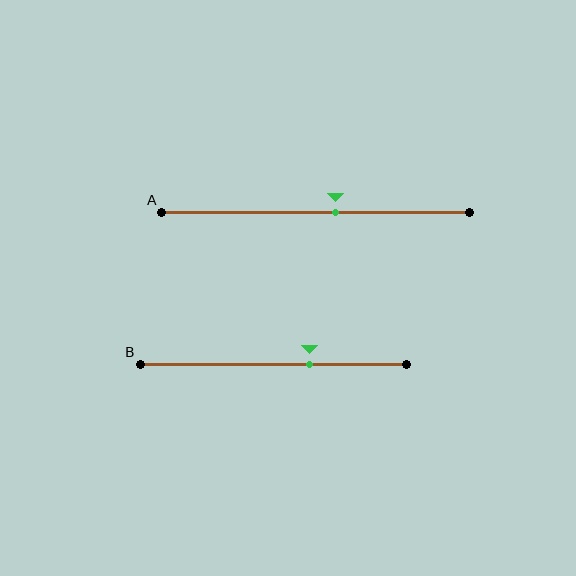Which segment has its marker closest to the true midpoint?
Segment A has its marker closest to the true midpoint.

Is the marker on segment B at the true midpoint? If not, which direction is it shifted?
No, the marker on segment B is shifted to the right by about 14% of the segment length.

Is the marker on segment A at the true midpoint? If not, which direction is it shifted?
No, the marker on segment A is shifted to the right by about 6% of the segment length.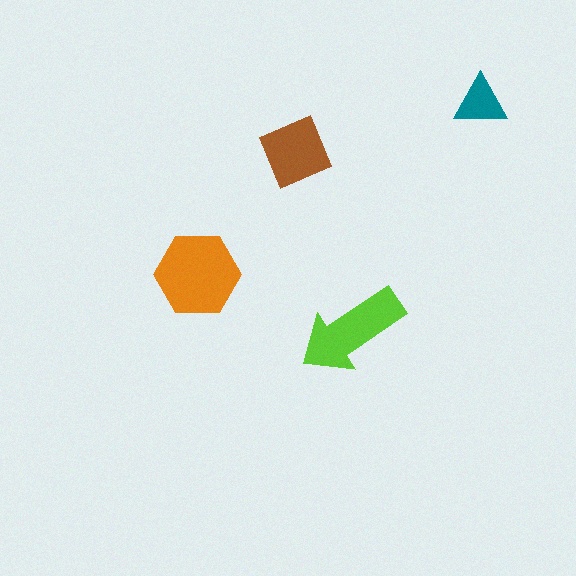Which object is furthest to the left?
The orange hexagon is leftmost.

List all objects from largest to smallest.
The orange hexagon, the lime arrow, the brown diamond, the teal triangle.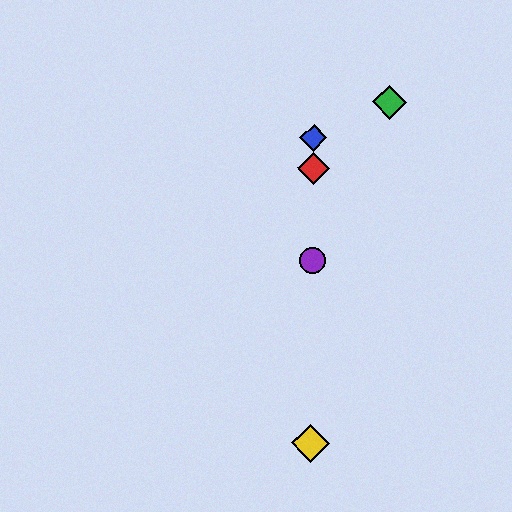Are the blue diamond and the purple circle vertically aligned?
Yes, both are at x≈314.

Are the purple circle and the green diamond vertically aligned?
No, the purple circle is at x≈312 and the green diamond is at x≈389.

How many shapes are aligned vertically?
4 shapes (the red diamond, the blue diamond, the yellow diamond, the purple circle) are aligned vertically.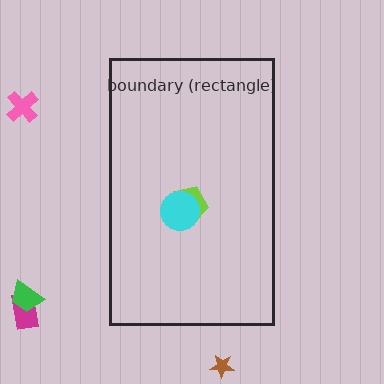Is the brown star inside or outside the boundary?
Outside.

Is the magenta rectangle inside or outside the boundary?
Outside.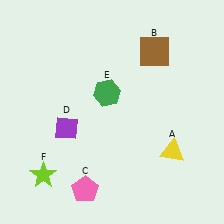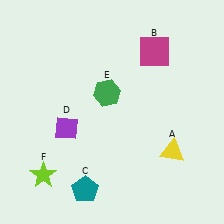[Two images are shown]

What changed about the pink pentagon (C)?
In Image 1, C is pink. In Image 2, it changed to teal.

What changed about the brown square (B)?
In Image 1, B is brown. In Image 2, it changed to magenta.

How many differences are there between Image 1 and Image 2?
There are 2 differences between the two images.